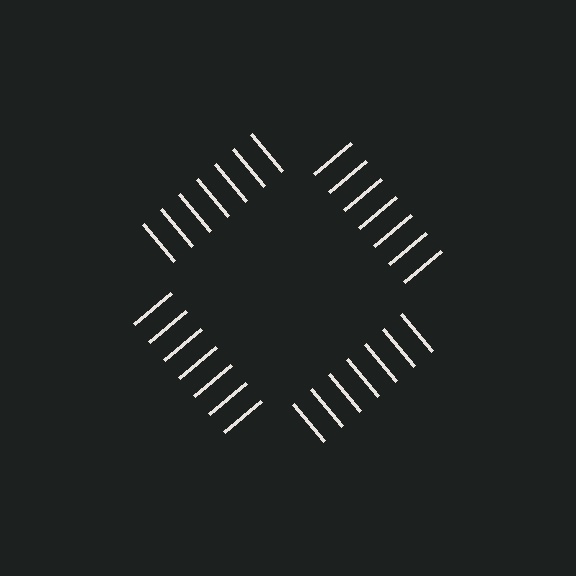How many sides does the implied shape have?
4 sides — the line-ends trace a square.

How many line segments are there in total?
28 — 7 along each of the 4 edges.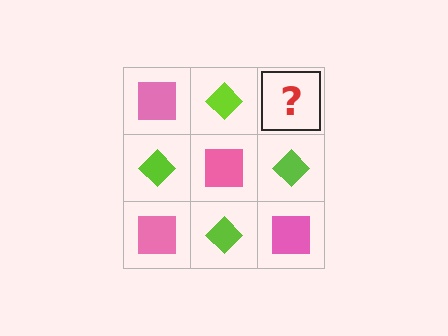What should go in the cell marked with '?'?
The missing cell should contain a pink square.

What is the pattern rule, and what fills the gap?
The rule is that it alternates pink square and lime diamond in a checkerboard pattern. The gap should be filled with a pink square.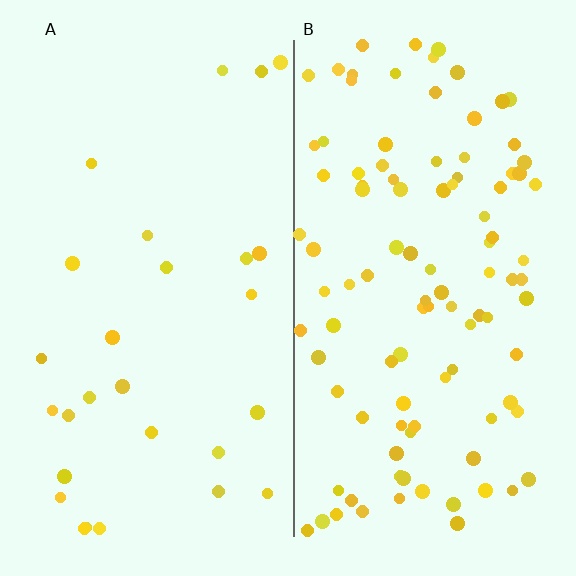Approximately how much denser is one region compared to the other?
Approximately 3.7× — region B over region A.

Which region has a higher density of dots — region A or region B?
B (the right).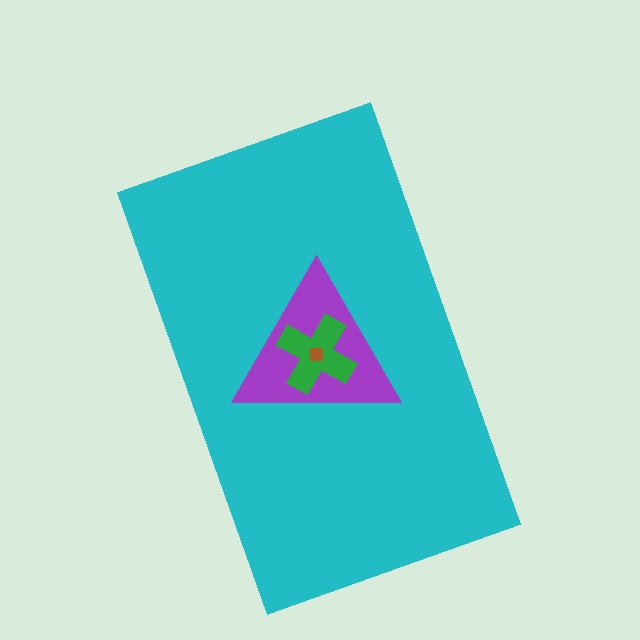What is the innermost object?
The brown square.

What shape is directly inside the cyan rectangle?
The purple triangle.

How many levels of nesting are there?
4.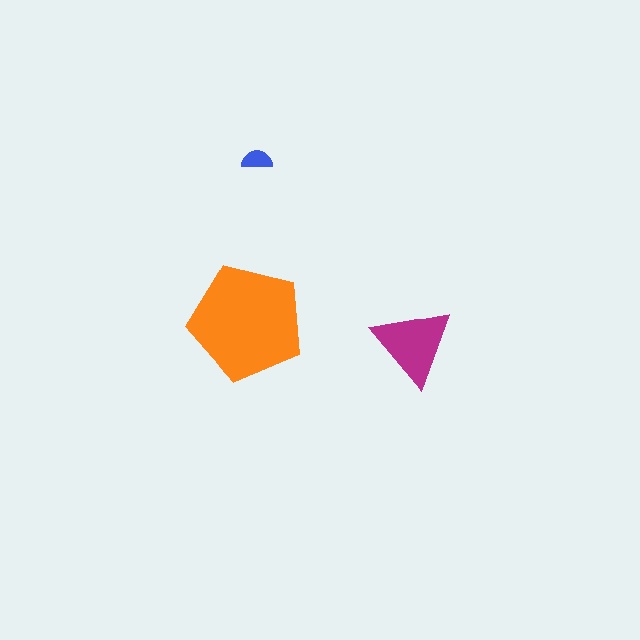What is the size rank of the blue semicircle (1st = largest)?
3rd.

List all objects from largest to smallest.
The orange pentagon, the magenta triangle, the blue semicircle.